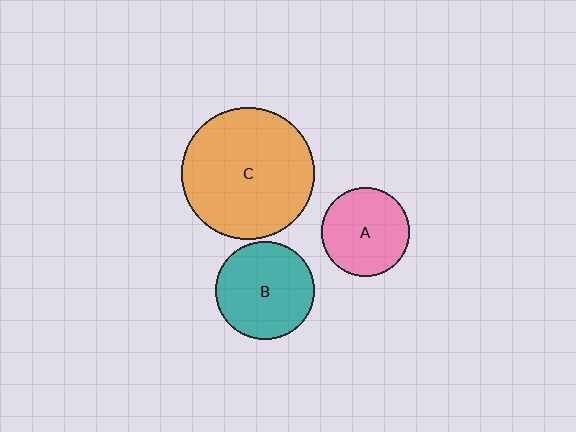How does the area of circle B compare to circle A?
Approximately 1.2 times.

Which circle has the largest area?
Circle C (orange).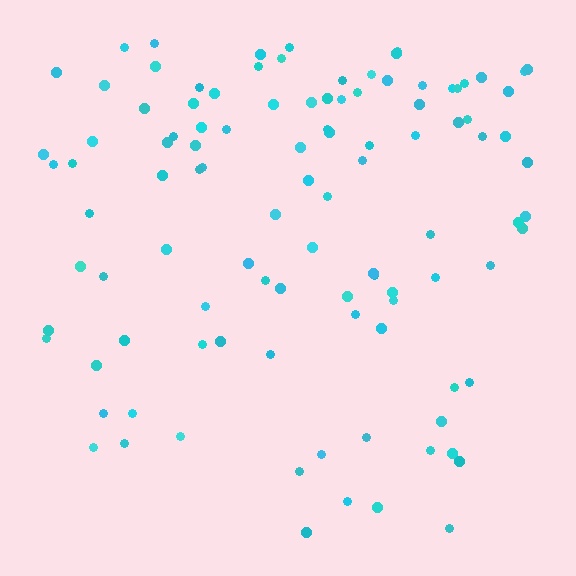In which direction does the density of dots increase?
From bottom to top, with the top side densest.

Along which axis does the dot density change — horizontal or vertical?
Vertical.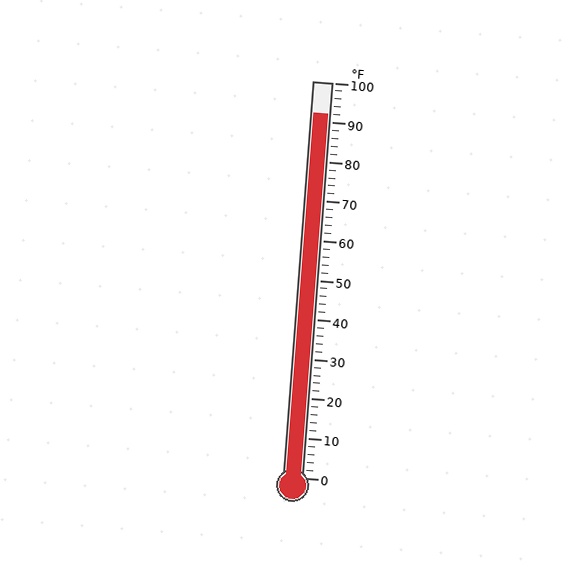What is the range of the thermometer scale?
The thermometer scale ranges from 0°F to 100°F.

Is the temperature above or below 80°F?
The temperature is above 80°F.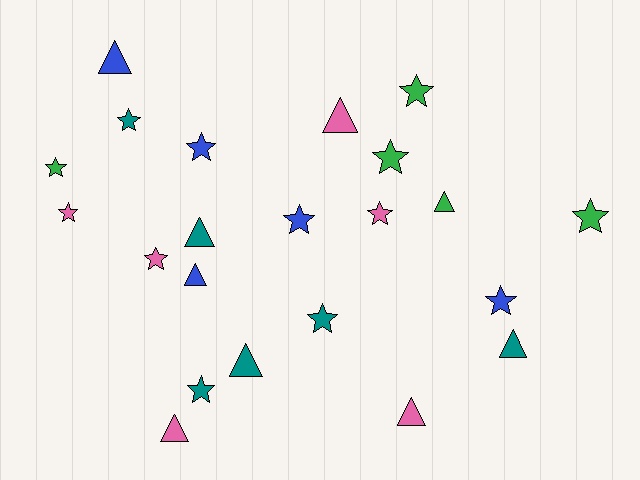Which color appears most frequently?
Teal, with 6 objects.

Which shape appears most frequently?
Star, with 13 objects.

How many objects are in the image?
There are 22 objects.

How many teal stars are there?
There are 3 teal stars.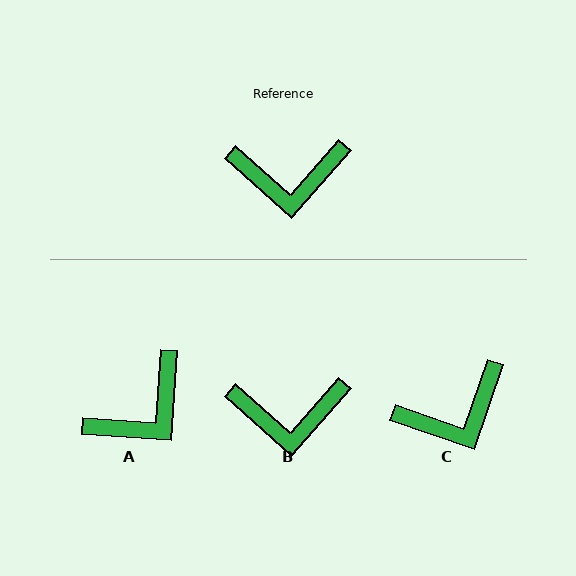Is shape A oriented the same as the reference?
No, it is off by about 38 degrees.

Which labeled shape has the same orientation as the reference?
B.